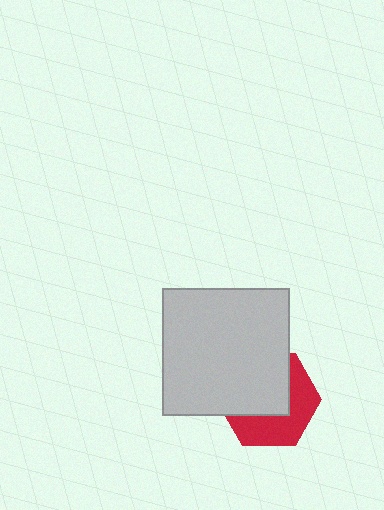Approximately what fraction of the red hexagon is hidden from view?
Roughly 53% of the red hexagon is hidden behind the light gray square.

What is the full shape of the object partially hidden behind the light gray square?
The partially hidden object is a red hexagon.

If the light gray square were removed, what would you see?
You would see the complete red hexagon.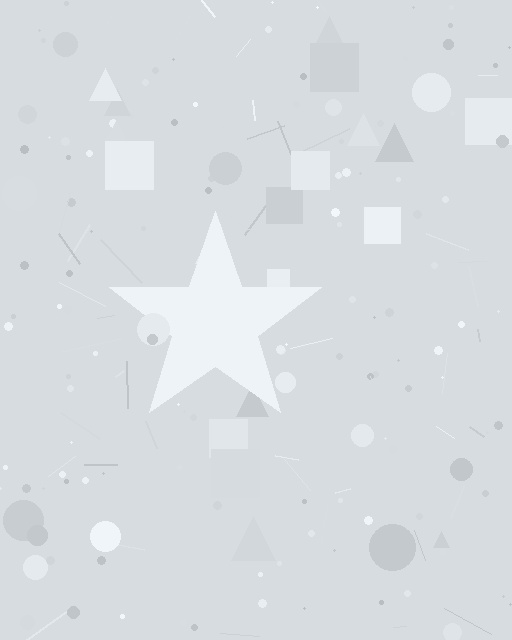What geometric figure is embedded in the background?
A star is embedded in the background.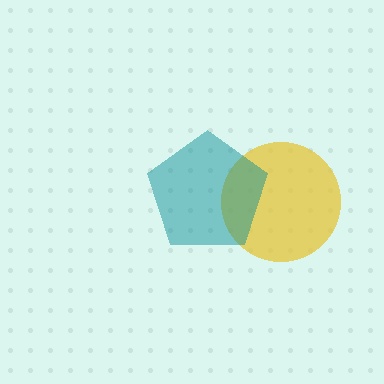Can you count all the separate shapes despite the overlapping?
Yes, there are 2 separate shapes.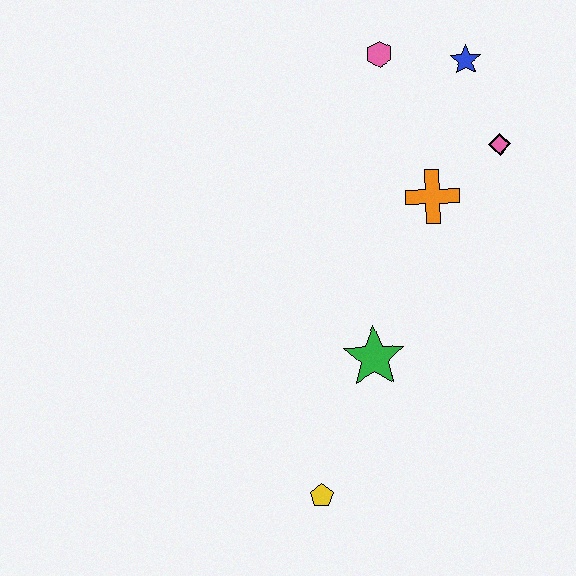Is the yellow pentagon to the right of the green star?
No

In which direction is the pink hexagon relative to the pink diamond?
The pink hexagon is to the left of the pink diamond.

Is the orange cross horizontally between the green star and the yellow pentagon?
No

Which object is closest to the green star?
The yellow pentagon is closest to the green star.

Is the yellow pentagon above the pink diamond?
No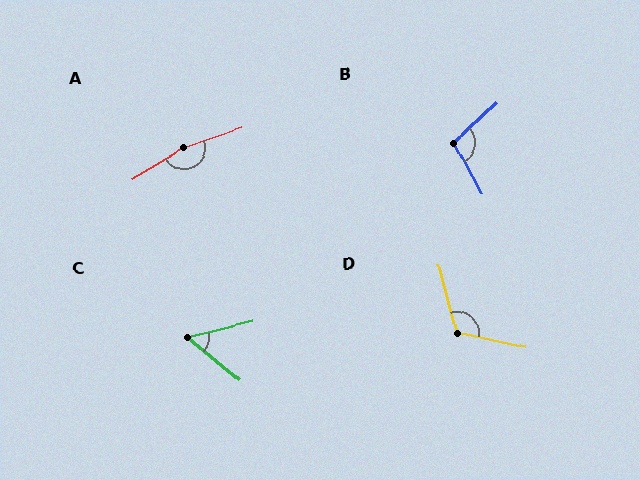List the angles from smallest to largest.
C (53°), B (105°), D (117°), A (167°).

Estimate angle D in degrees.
Approximately 117 degrees.